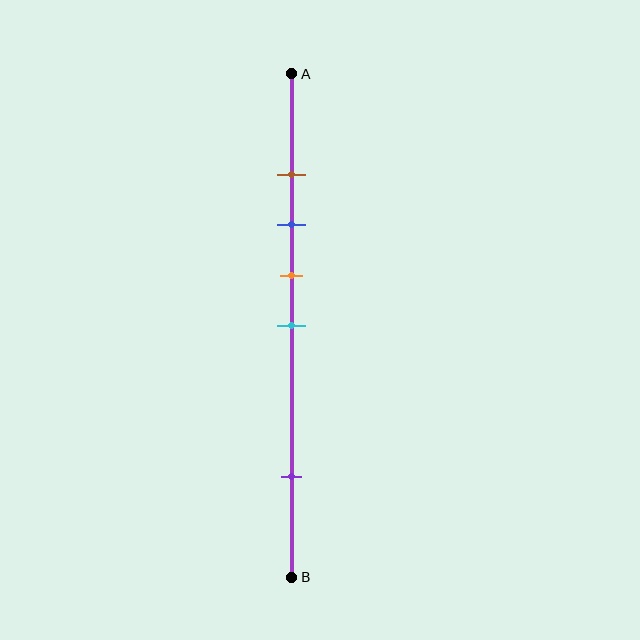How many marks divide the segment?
There are 5 marks dividing the segment.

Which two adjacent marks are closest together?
The brown and blue marks are the closest adjacent pair.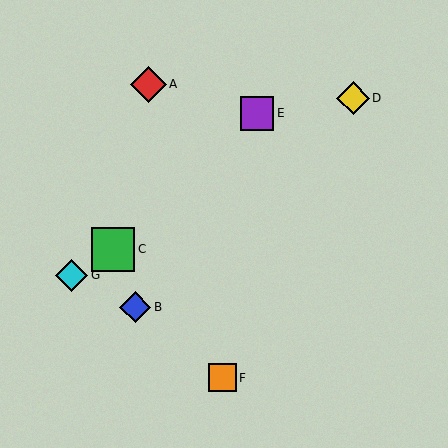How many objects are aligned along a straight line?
3 objects (C, D, G) are aligned along a straight line.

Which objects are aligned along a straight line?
Objects C, D, G are aligned along a straight line.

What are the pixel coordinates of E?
Object E is at (257, 113).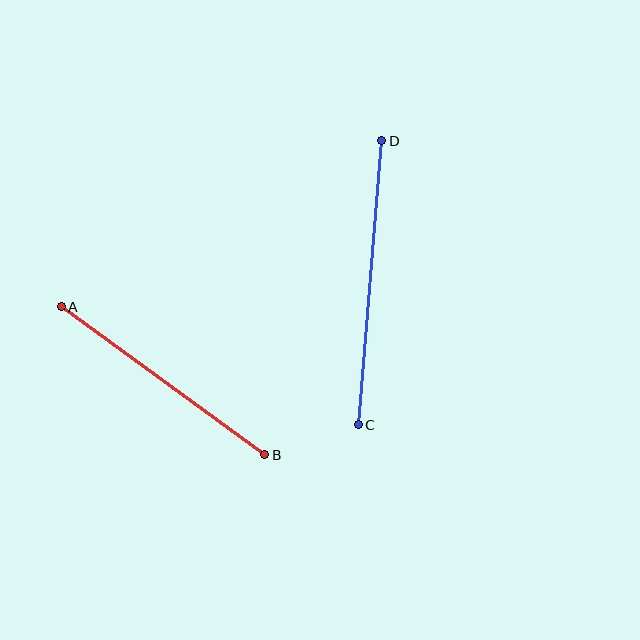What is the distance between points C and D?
The distance is approximately 285 pixels.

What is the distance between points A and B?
The distance is approximately 252 pixels.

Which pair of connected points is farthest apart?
Points C and D are farthest apart.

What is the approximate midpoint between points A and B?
The midpoint is at approximately (163, 381) pixels.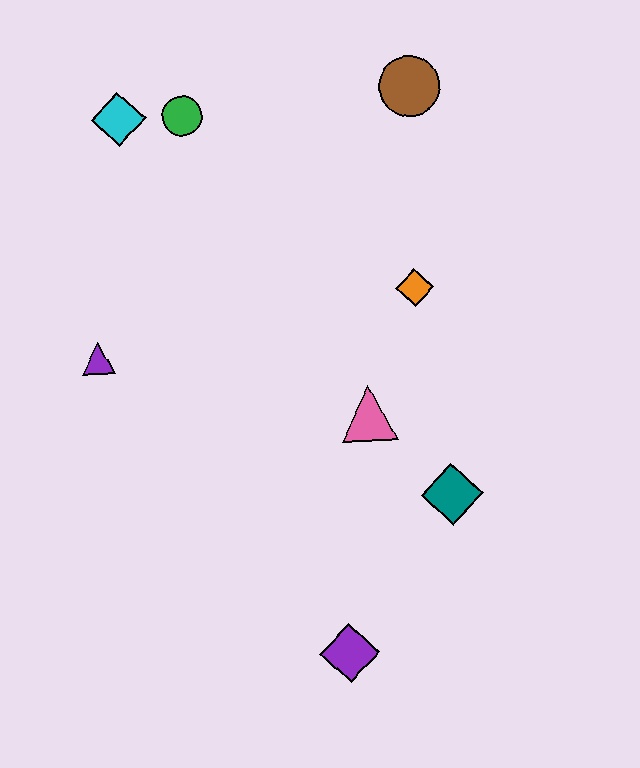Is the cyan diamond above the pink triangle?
Yes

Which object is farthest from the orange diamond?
The purple diamond is farthest from the orange diamond.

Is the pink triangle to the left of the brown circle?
Yes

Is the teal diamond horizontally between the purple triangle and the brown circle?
No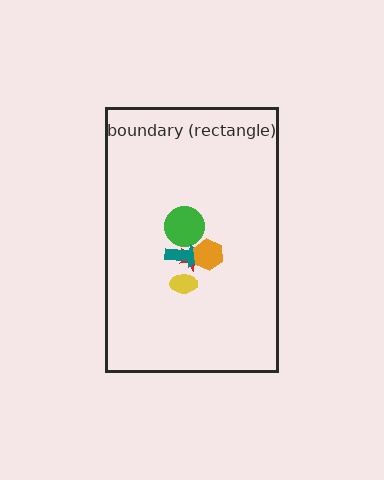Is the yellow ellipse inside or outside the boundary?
Inside.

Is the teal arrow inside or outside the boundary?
Inside.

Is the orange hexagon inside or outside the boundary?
Inside.